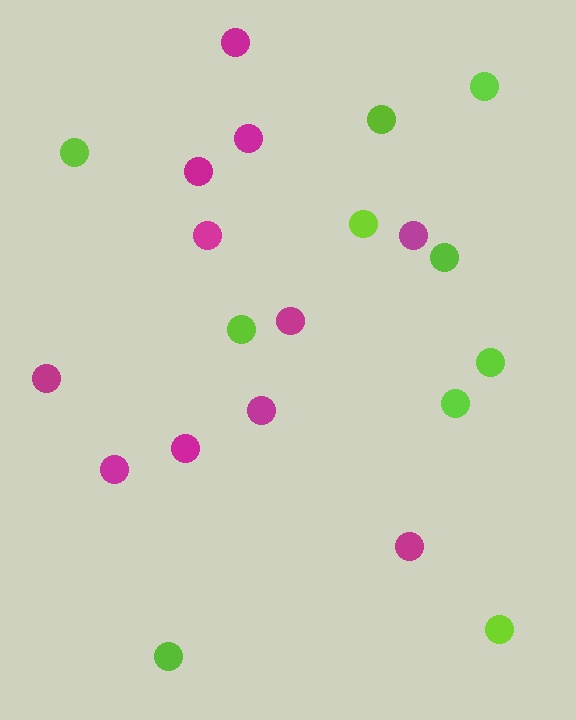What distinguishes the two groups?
There are 2 groups: one group of magenta circles (11) and one group of lime circles (10).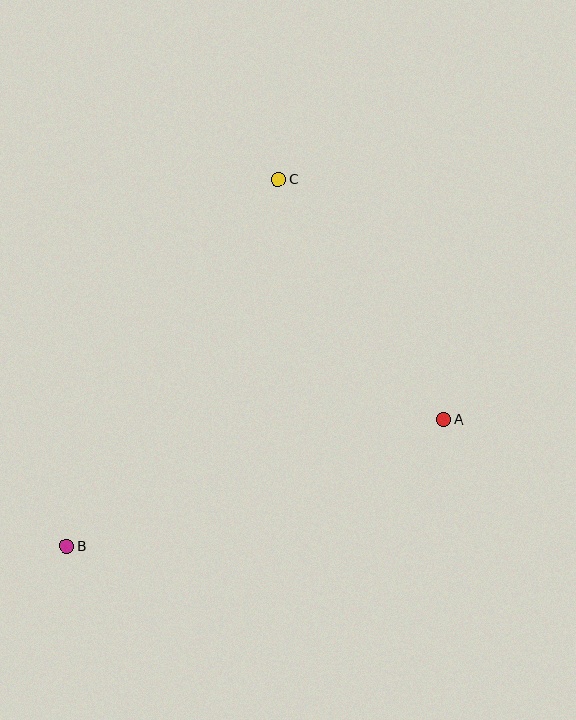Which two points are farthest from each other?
Points B and C are farthest from each other.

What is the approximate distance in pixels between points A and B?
The distance between A and B is approximately 397 pixels.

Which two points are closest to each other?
Points A and C are closest to each other.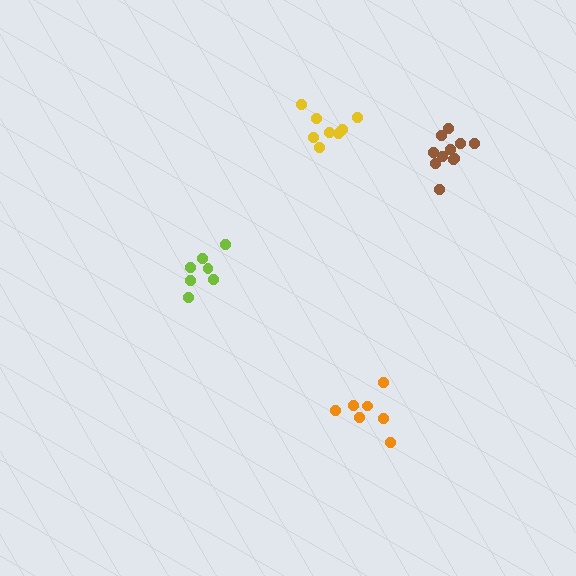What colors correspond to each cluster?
The clusters are colored: orange, yellow, lime, brown.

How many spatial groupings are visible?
There are 4 spatial groupings.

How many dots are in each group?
Group 1: 7 dots, Group 2: 8 dots, Group 3: 7 dots, Group 4: 11 dots (33 total).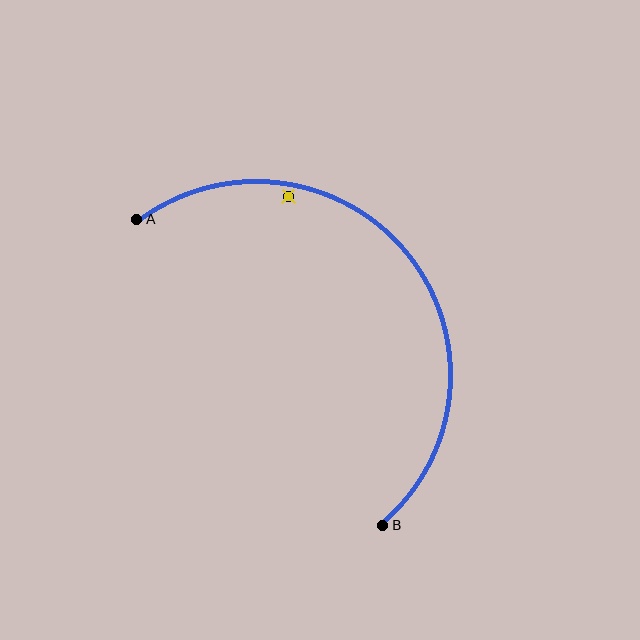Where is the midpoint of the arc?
The arc midpoint is the point on the curve farthest from the straight line joining A and B. It sits above and to the right of that line.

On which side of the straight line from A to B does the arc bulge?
The arc bulges above and to the right of the straight line connecting A and B.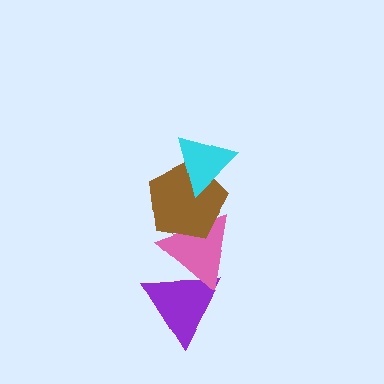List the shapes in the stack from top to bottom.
From top to bottom: the cyan triangle, the brown pentagon, the pink triangle, the purple triangle.